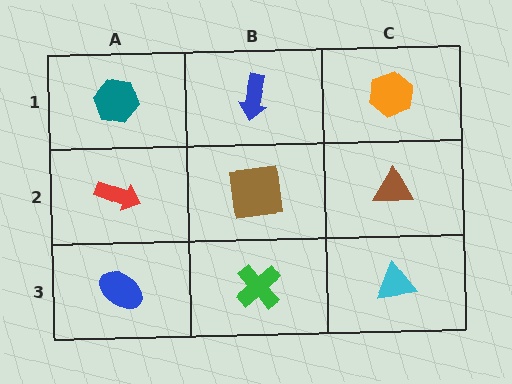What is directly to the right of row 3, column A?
A green cross.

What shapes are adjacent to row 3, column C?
A brown triangle (row 2, column C), a green cross (row 3, column B).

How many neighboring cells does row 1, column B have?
3.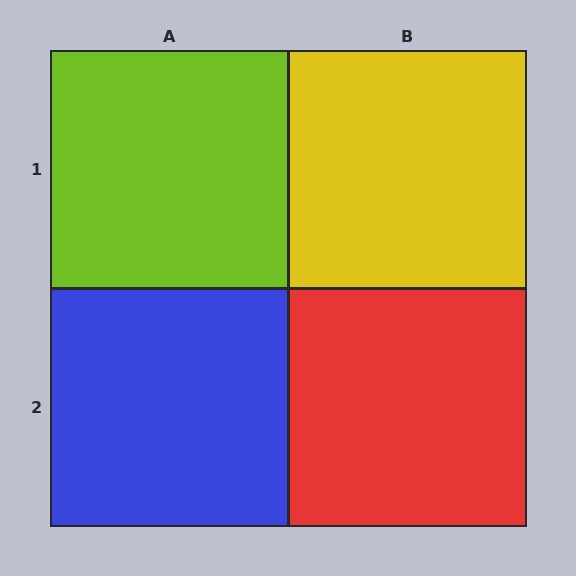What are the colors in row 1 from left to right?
Lime, yellow.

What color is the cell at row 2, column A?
Blue.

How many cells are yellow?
1 cell is yellow.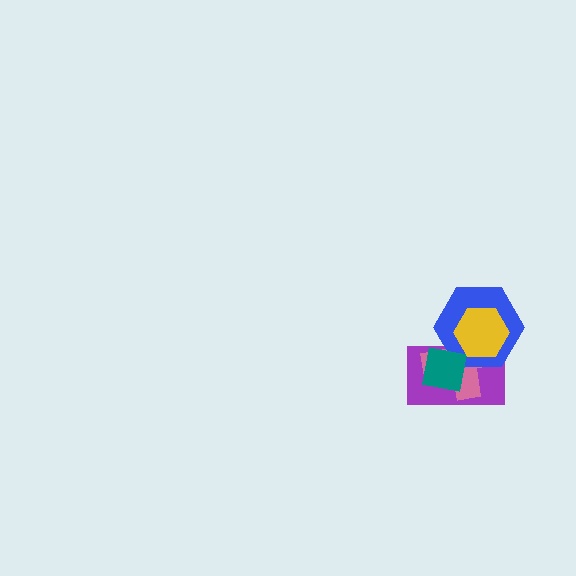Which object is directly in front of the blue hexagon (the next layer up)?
The teal square is directly in front of the blue hexagon.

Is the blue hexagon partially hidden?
Yes, it is partially covered by another shape.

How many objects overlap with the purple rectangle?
4 objects overlap with the purple rectangle.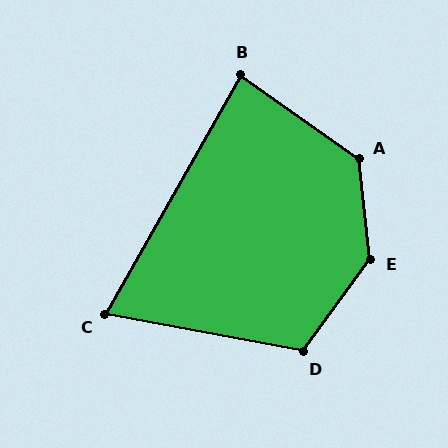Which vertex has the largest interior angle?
E, at approximately 138 degrees.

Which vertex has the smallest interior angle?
C, at approximately 71 degrees.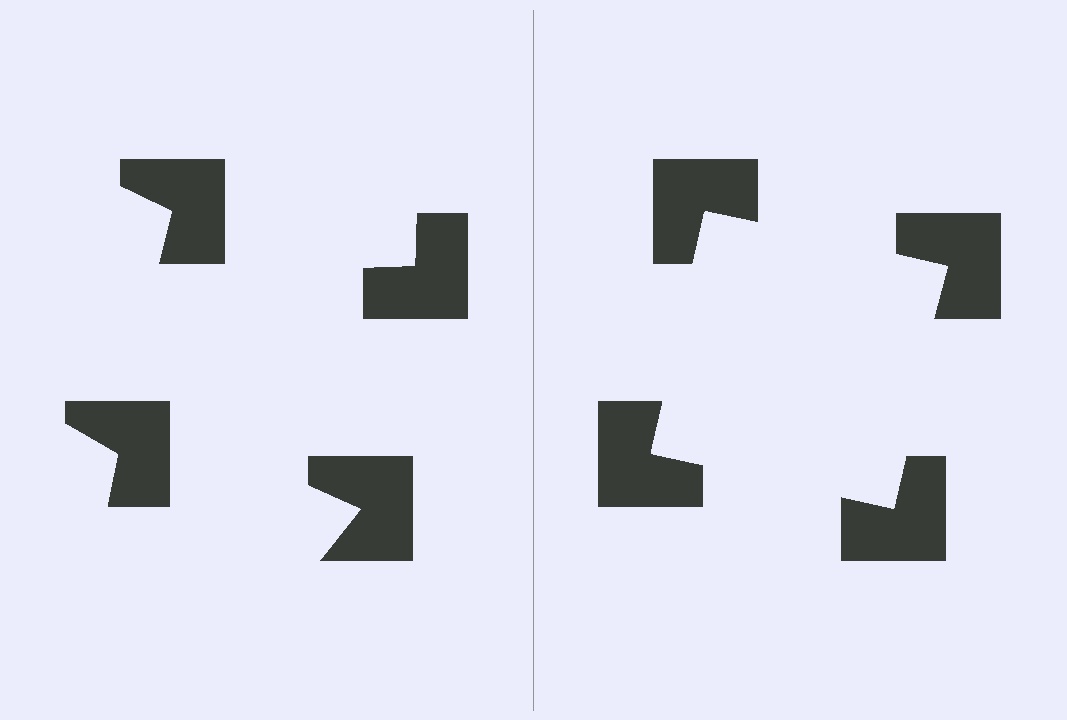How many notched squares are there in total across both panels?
8 — 4 on each side.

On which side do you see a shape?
An illusory square appears on the right side. On the left side the wedge cuts are rotated, so no coherent shape forms.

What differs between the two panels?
The notched squares are positioned identically on both sides; only the wedge orientations differ. On the right they align to a square; on the left they are misaligned.